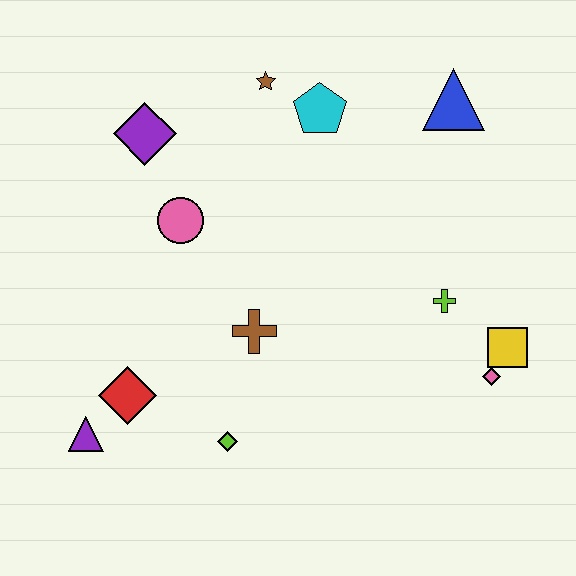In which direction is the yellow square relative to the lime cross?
The yellow square is to the right of the lime cross.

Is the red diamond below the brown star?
Yes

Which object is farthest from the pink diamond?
The purple diamond is farthest from the pink diamond.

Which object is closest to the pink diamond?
The yellow square is closest to the pink diamond.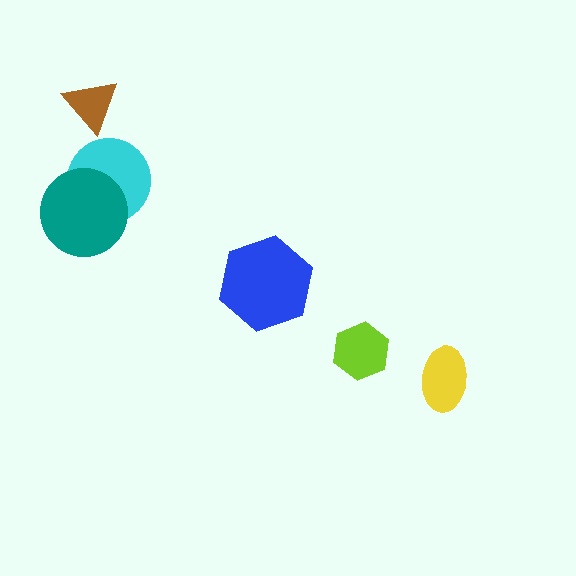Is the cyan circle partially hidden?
Yes, it is partially covered by another shape.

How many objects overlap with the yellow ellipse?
0 objects overlap with the yellow ellipse.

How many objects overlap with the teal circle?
1 object overlaps with the teal circle.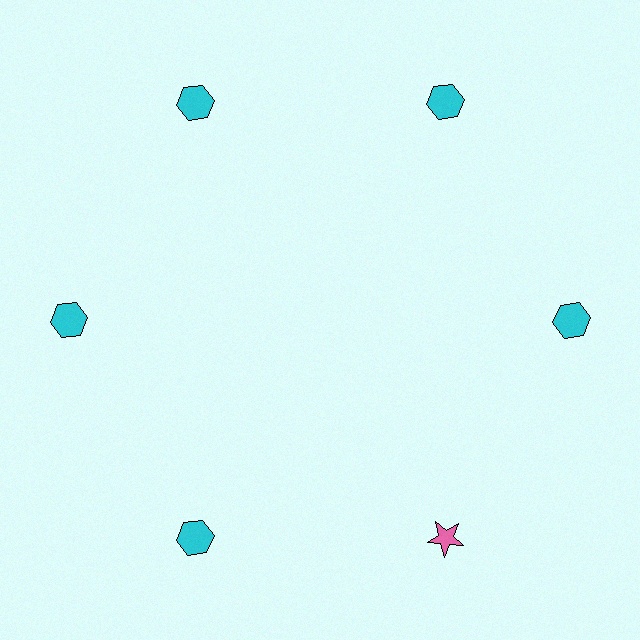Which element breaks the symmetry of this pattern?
The pink star at roughly the 5 o'clock position breaks the symmetry. All other shapes are cyan hexagons.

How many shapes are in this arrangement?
There are 6 shapes arranged in a ring pattern.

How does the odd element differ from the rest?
It differs in both color (pink instead of cyan) and shape (star instead of hexagon).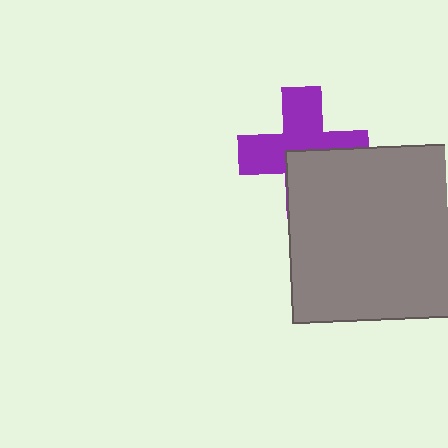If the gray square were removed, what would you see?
You would see the complete purple cross.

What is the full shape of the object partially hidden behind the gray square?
The partially hidden object is a purple cross.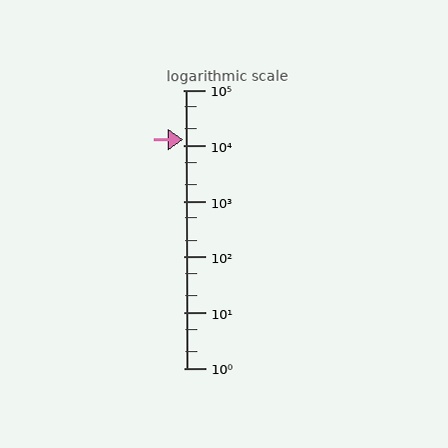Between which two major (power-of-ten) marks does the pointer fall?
The pointer is between 10000 and 100000.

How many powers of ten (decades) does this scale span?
The scale spans 5 decades, from 1 to 100000.